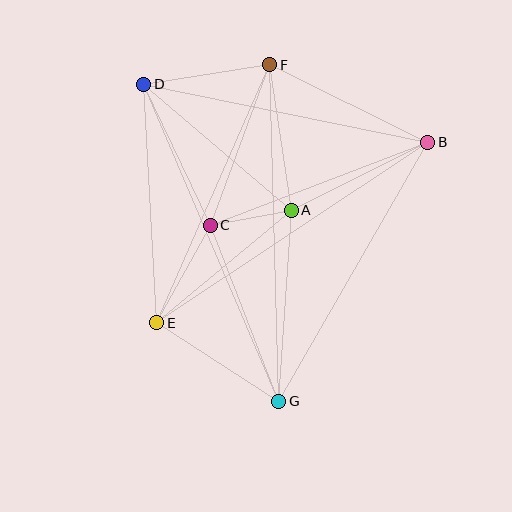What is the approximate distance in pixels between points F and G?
The distance between F and G is approximately 336 pixels.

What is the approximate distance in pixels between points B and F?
The distance between B and F is approximately 176 pixels.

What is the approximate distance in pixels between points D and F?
The distance between D and F is approximately 128 pixels.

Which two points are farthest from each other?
Points D and G are farthest from each other.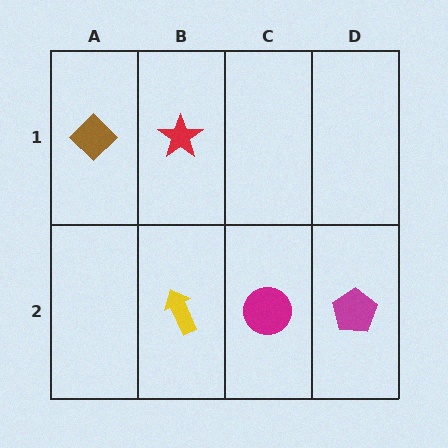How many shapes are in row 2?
3 shapes.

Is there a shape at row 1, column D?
No, that cell is empty.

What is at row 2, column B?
A yellow arrow.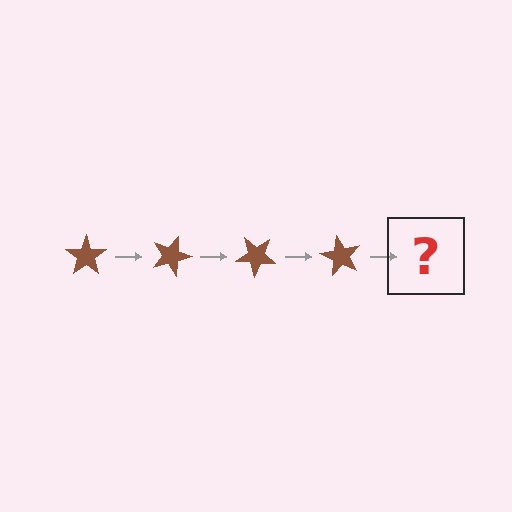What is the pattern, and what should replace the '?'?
The pattern is that the star rotates 20 degrees each step. The '?' should be a brown star rotated 80 degrees.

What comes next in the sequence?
The next element should be a brown star rotated 80 degrees.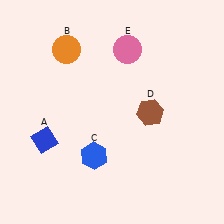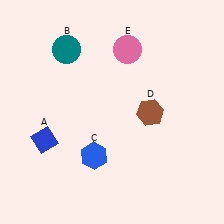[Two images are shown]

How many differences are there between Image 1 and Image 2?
There is 1 difference between the two images.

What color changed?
The circle (B) changed from orange in Image 1 to teal in Image 2.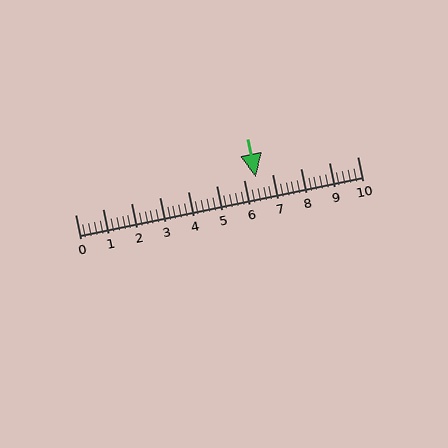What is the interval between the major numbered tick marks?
The major tick marks are spaced 1 units apart.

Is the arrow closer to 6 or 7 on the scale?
The arrow is closer to 6.